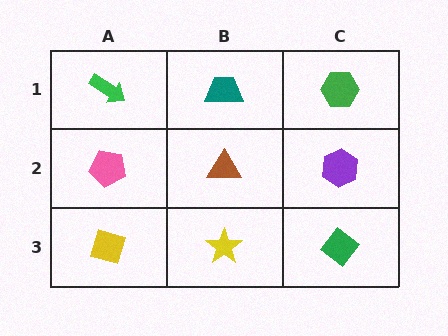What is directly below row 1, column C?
A purple hexagon.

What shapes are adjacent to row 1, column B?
A brown triangle (row 2, column B), a green arrow (row 1, column A), a green hexagon (row 1, column C).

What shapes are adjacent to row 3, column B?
A brown triangle (row 2, column B), a yellow diamond (row 3, column A), a green diamond (row 3, column C).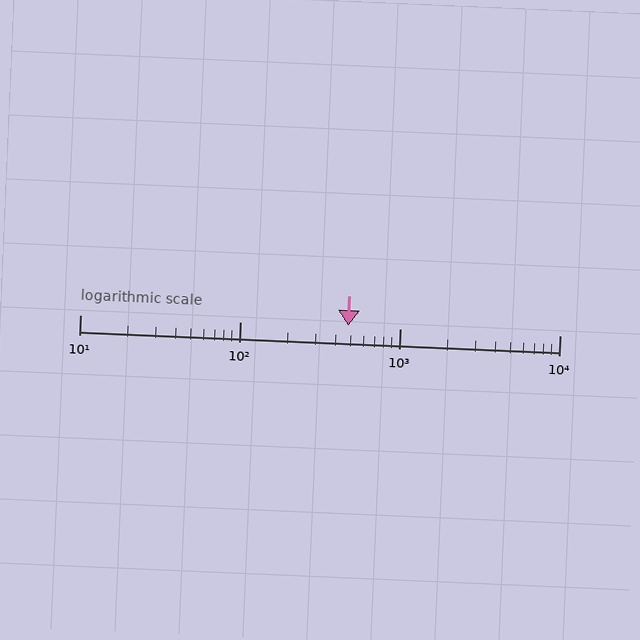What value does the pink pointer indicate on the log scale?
The pointer indicates approximately 480.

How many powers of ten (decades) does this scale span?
The scale spans 3 decades, from 10 to 10000.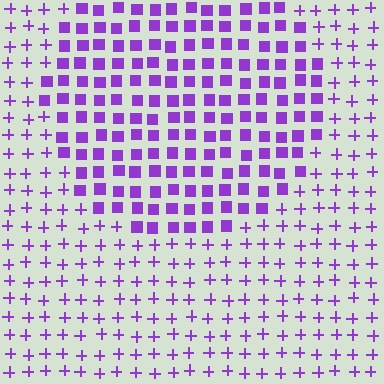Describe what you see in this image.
The image is filled with small purple elements arranged in a uniform grid. A circle-shaped region contains squares, while the surrounding area contains plus signs. The boundary is defined purely by the change in element shape.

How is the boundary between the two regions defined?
The boundary is defined by a change in element shape: squares inside vs. plus signs outside. All elements share the same color and spacing.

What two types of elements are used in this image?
The image uses squares inside the circle region and plus signs outside it.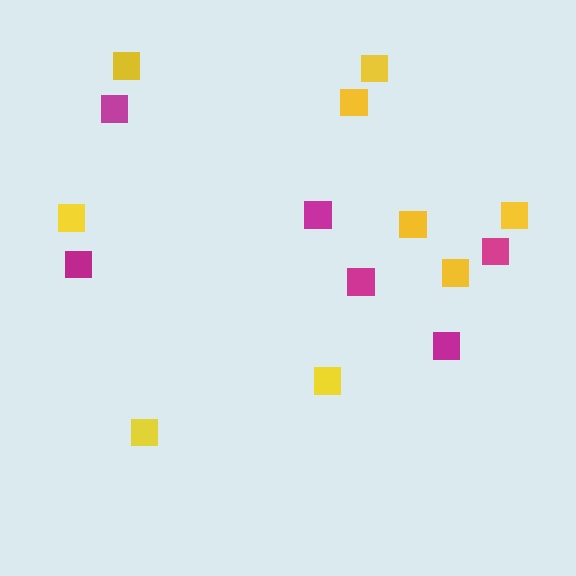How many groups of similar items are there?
There are 2 groups: one group of magenta squares (6) and one group of yellow squares (9).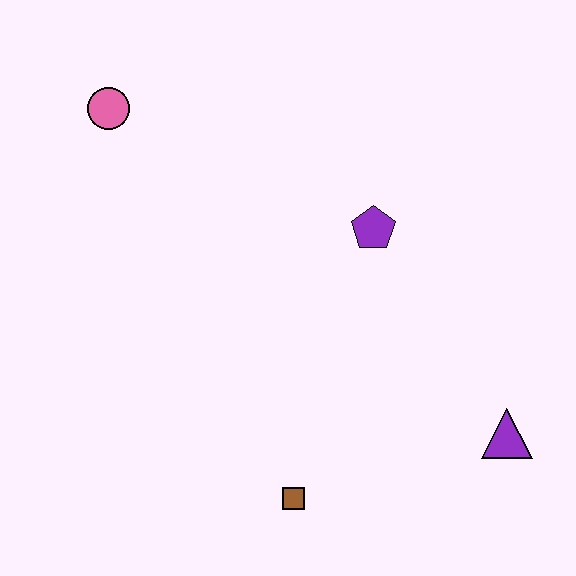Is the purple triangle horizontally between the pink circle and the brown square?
No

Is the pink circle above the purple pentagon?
Yes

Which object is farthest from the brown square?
The pink circle is farthest from the brown square.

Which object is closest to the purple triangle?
The brown square is closest to the purple triangle.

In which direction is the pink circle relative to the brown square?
The pink circle is above the brown square.